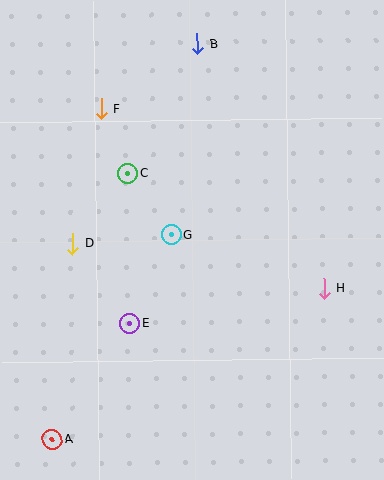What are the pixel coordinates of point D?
Point D is at (73, 244).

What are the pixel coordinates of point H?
Point H is at (324, 289).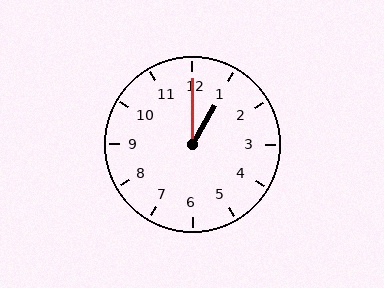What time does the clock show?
1:00.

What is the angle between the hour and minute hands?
Approximately 30 degrees.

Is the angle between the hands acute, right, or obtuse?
It is acute.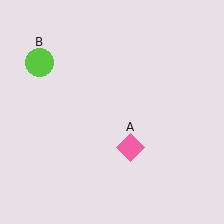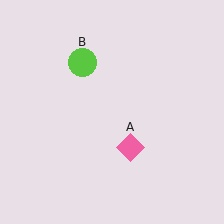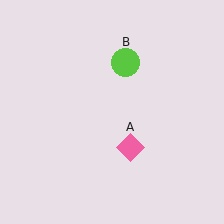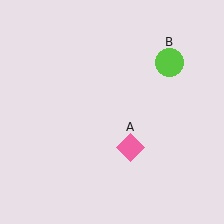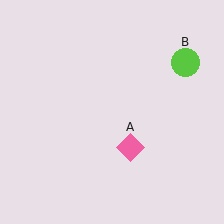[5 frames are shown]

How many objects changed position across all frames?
1 object changed position: lime circle (object B).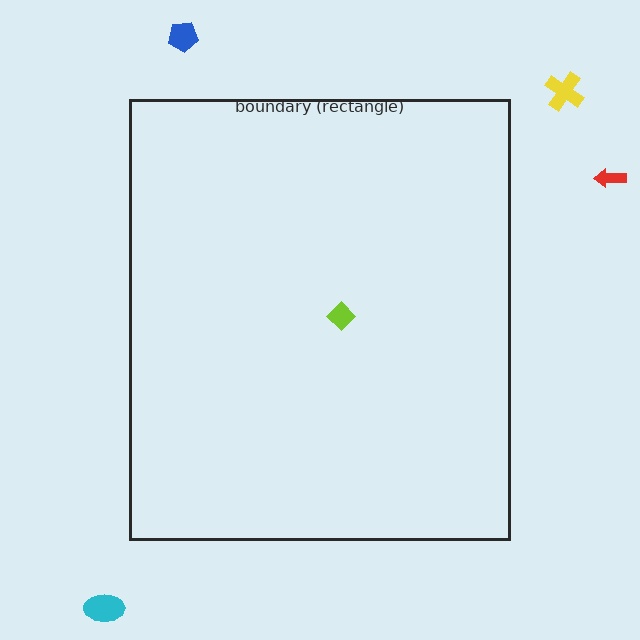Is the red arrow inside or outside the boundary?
Outside.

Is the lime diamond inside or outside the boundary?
Inside.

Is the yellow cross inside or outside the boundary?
Outside.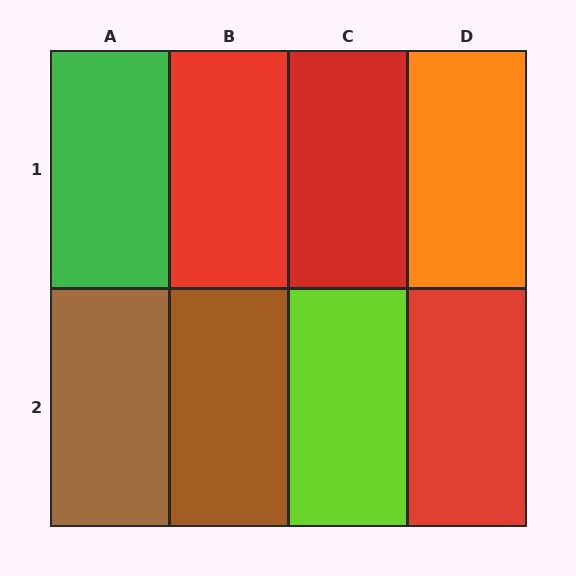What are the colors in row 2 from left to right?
Brown, brown, lime, red.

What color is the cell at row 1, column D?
Orange.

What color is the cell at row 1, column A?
Green.